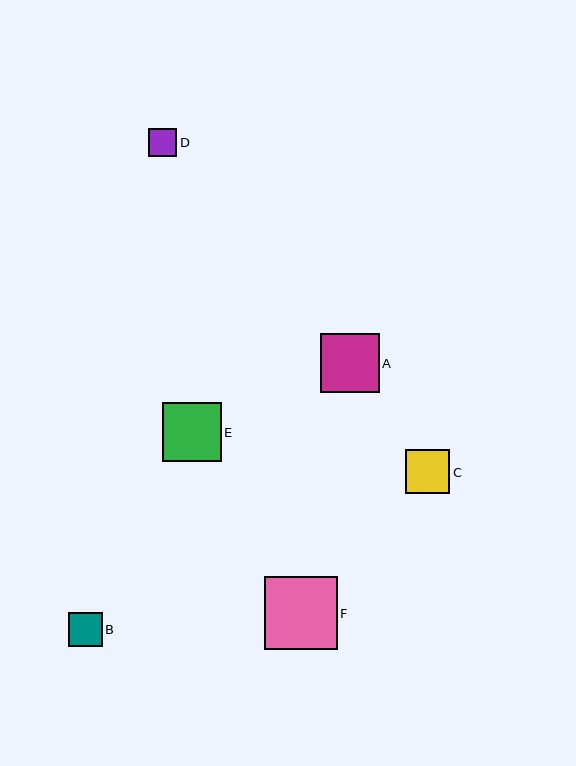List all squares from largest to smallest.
From largest to smallest: F, A, E, C, B, D.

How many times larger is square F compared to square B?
Square F is approximately 2.2 times the size of square B.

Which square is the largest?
Square F is the largest with a size of approximately 73 pixels.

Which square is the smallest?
Square D is the smallest with a size of approximately 28 pixels.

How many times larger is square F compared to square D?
Square F is approximately 2.6 times the size of square D.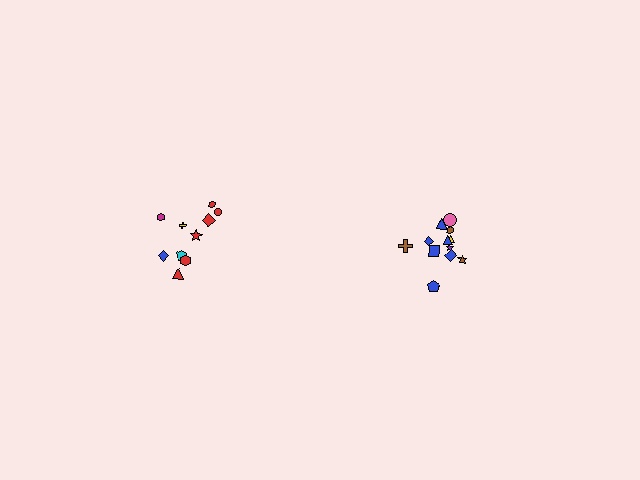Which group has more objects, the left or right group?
The right group.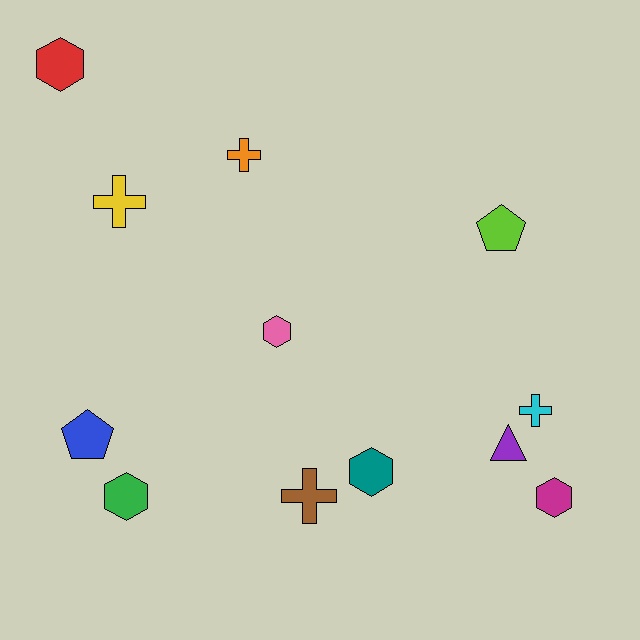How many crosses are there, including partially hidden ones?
There are 4 crosses.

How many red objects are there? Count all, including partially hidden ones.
There is 1 red object.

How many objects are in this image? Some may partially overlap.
There are 12 objects.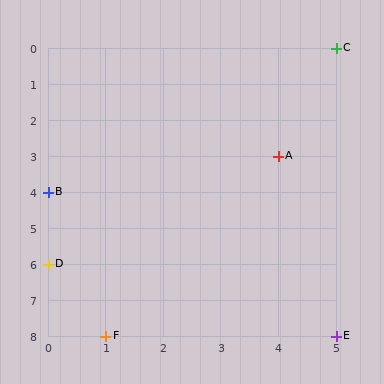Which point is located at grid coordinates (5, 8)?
Point E is at (5, 8).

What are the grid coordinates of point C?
Point C is at grid coordinates (5, 0).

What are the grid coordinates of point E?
Point E is at grid coordinates (5, 8).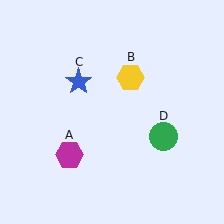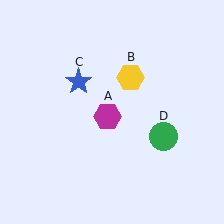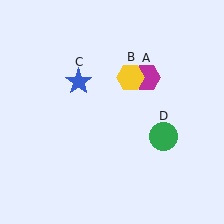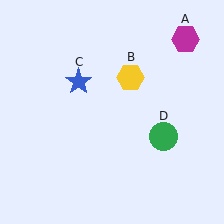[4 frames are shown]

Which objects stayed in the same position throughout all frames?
Yellow hexagon (object B) and blue star (object C) and green circle (object D) remained stationary.